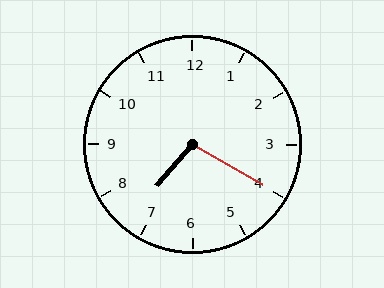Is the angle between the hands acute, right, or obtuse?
It is obtuse.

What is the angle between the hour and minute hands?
Approximately 100 degrees.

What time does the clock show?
7:20.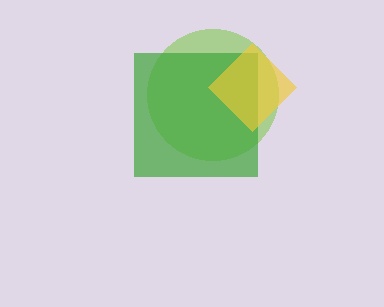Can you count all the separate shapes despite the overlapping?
Yes, there are 3 separate shapes.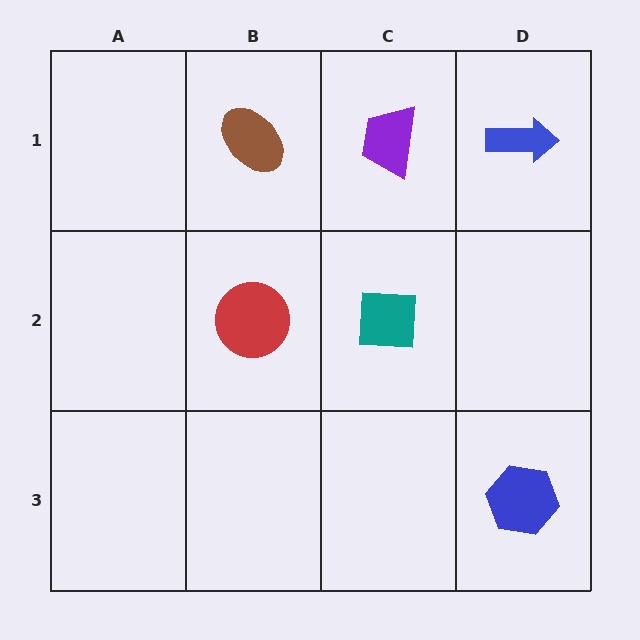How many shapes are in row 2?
2 shapes.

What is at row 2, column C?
A teal square.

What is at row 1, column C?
A purple trapezoid.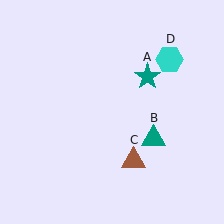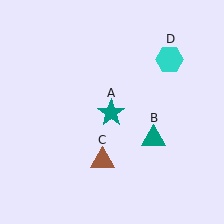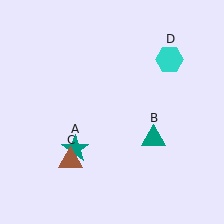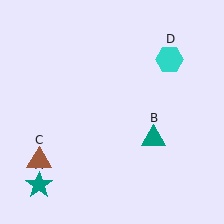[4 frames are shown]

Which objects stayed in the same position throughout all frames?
Teal triangle (object B) and cyan hexagon (object D) remained stationary.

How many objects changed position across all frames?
2 objects changed position: teal star (object A), brown triangle (object C).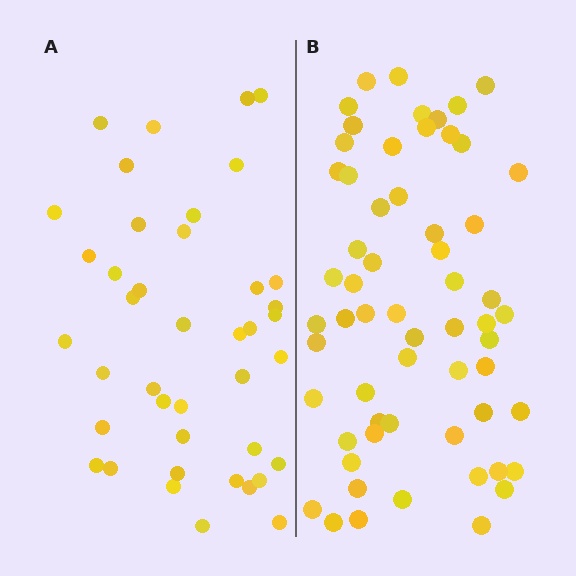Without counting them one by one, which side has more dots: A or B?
Region B (the right region) has more dots.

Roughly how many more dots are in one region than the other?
Region B has approximately 20 more dots than region A.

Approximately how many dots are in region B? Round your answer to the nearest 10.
About 60 dots.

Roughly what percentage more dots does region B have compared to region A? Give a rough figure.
About 45% more.